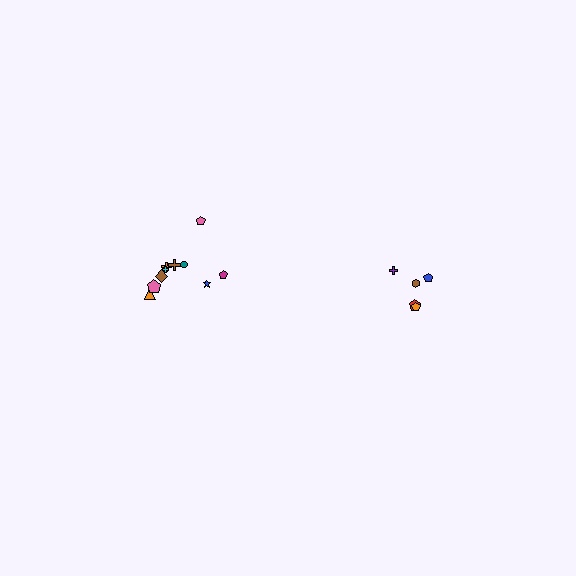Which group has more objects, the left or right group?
The left group.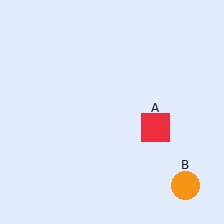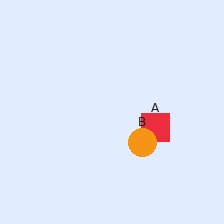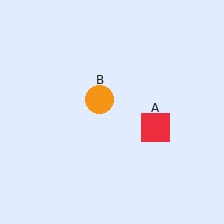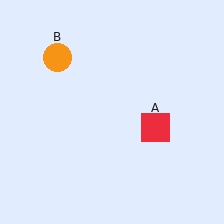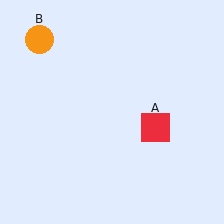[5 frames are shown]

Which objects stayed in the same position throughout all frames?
Red square (object A) remained stationary.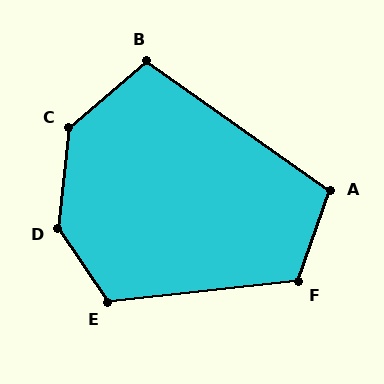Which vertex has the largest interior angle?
D, at approximately 140 degrees.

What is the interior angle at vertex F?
Approximately 116 degrees (obtuse).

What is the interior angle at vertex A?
Approximately 105 degrees (obtuse).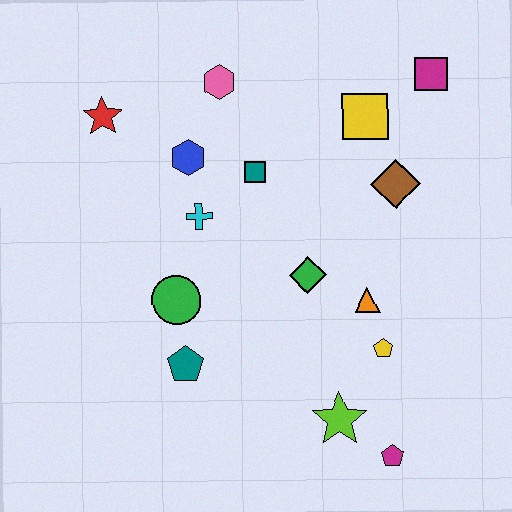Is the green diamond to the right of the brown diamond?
No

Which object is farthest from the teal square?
The magenta pentagon is farthest from the teal square.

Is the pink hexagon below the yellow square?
No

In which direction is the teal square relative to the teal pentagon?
The teal square is above the teal pentagon.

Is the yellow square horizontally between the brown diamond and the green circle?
Yes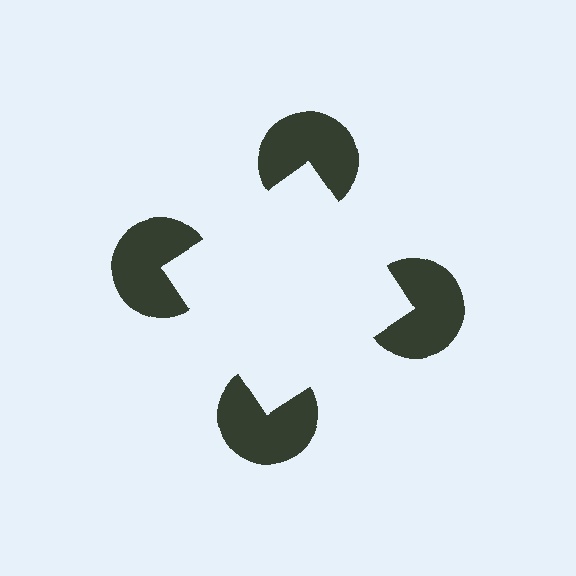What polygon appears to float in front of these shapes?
An illusory square — its edges are inferred from the aligned wedge cuts in the pac-man discs, not physically drawn.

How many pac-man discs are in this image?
There are 4 — one at each vertex of the illusory square.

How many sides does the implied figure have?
4 sides.